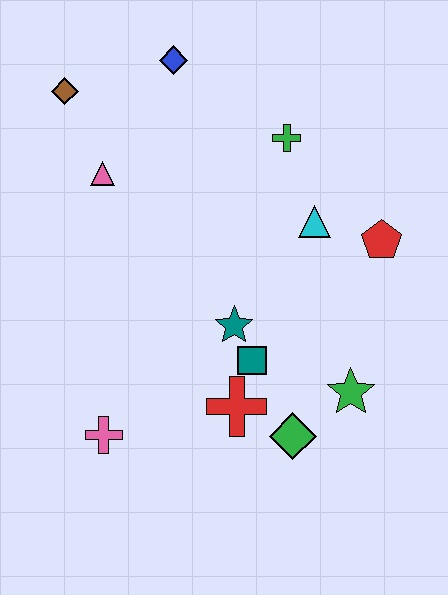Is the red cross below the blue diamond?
Yes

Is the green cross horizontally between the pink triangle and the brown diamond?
No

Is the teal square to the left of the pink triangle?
No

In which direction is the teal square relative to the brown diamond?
The teal square is below the brown diamond.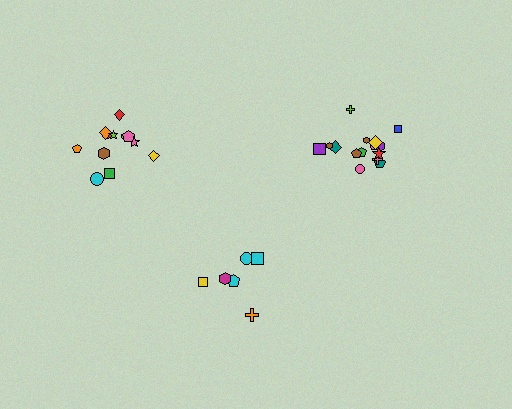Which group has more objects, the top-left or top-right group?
The top-right group.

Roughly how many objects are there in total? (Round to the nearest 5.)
Roughly 35 objects in total.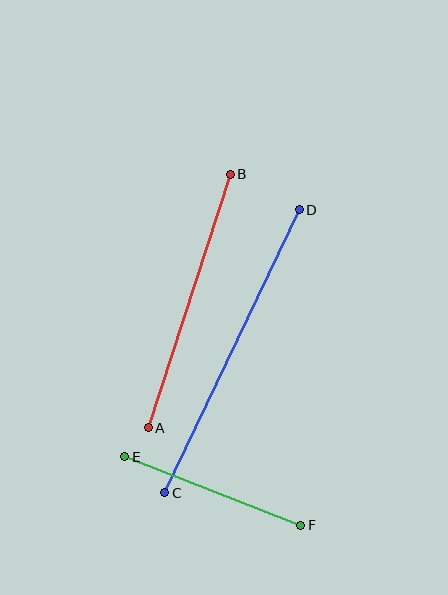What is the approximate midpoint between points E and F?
The midpoint is at approximately (213, 491) pixels.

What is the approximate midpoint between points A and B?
The midpoint is at approximately (189, 301) pixels.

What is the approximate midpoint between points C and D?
The midpoint is at approximately (232, 351) pixels.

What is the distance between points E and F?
The distance is approximately 188 pixels.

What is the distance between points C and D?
The distance is approximately 313 pixels.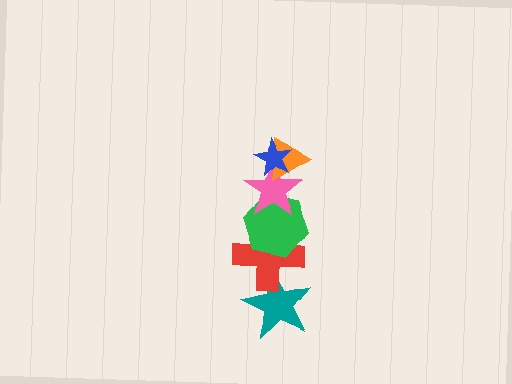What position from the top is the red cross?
The red cross is 5th from the top.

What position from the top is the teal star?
The teal star is 6th from the top.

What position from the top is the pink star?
The pink star is 3rd from the top.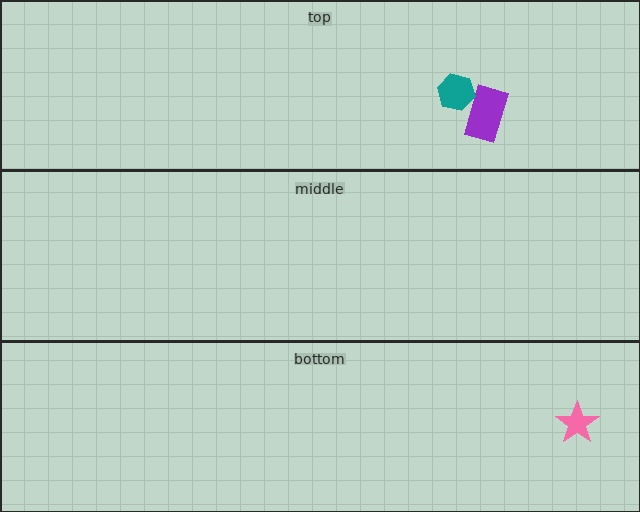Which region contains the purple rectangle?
The top region.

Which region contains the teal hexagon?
The top region.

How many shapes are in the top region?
2.